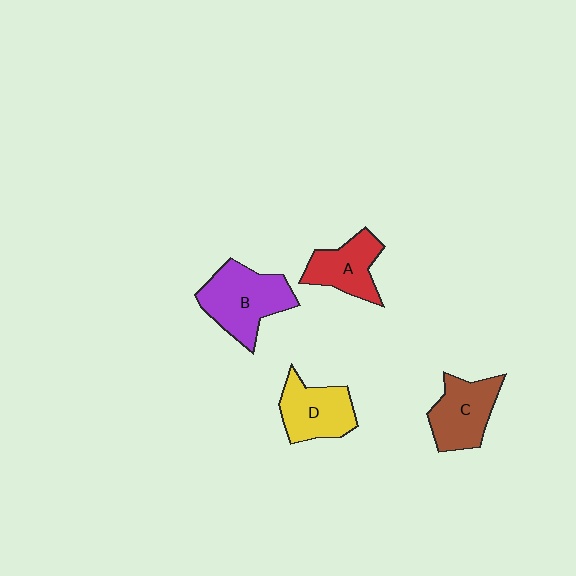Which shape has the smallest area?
Shape A (red).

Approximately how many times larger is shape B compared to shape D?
Approximately 1.3 times.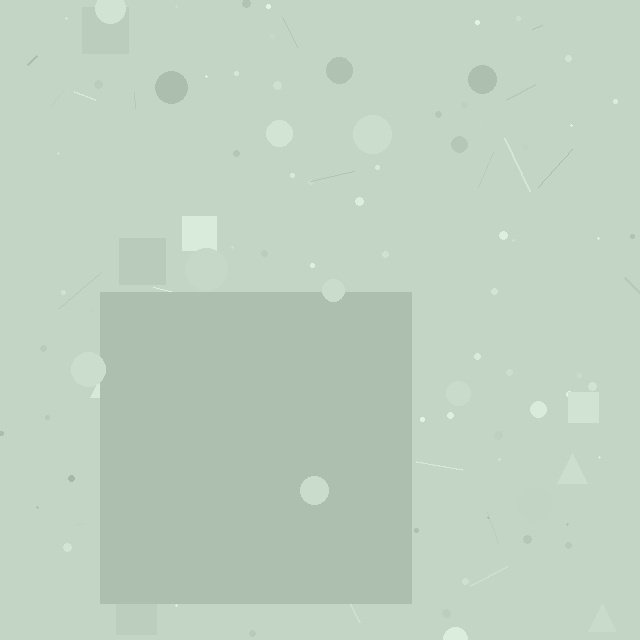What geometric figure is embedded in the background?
A square is embedded in the background.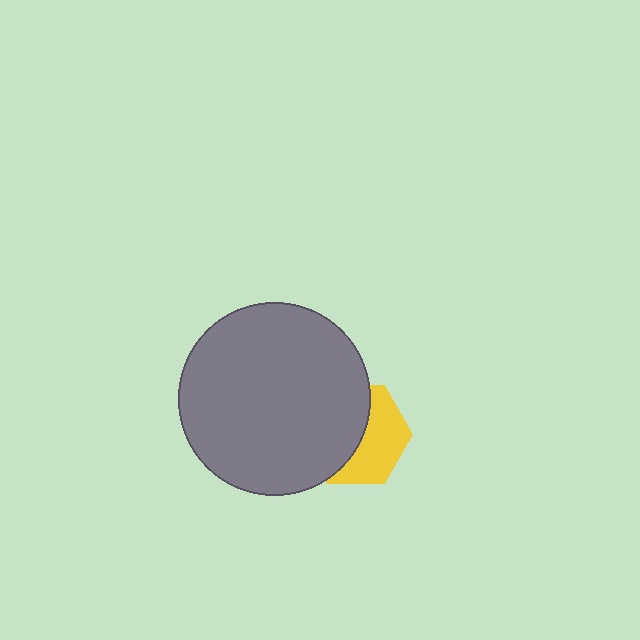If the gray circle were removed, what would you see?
You would see the complete yellow hexagon.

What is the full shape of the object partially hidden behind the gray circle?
The partially hidden object is a yellow hexagon.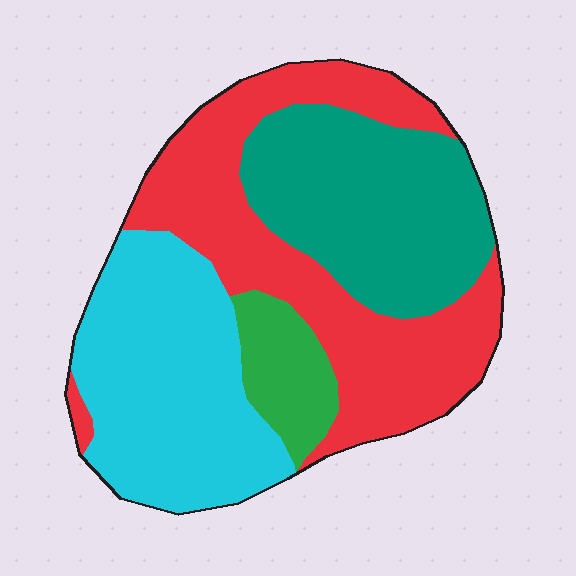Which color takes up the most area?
Red, at roughly 35%.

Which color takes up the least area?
Green, at roughly 10%.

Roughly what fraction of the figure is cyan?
Cyan takes up about one third (1/3) of the figure.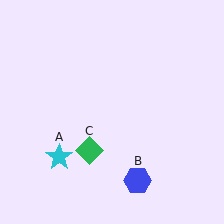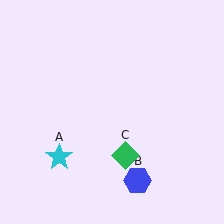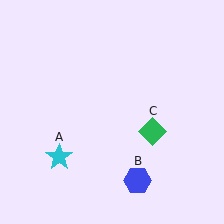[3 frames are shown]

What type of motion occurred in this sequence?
The green diamond (object C) rotated counterclockwise around the center of the scene.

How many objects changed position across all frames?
1 object changed position: green diamond (object C).